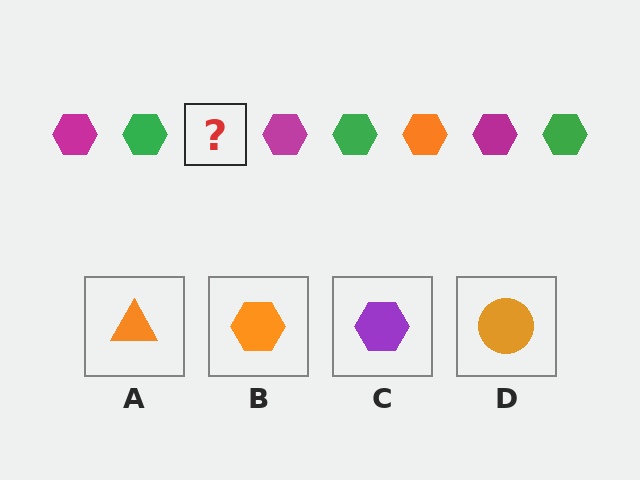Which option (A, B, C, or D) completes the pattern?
B.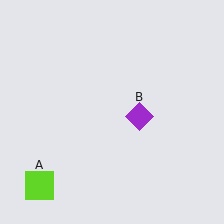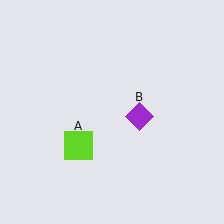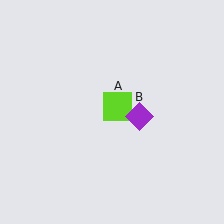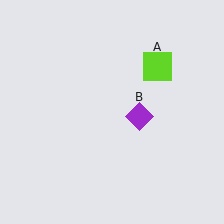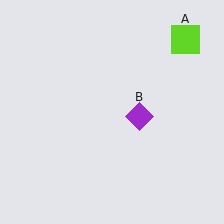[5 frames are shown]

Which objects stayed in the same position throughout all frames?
Purple diamond (object B) remained stationary.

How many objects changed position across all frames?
1 object changed position: lime square (object A).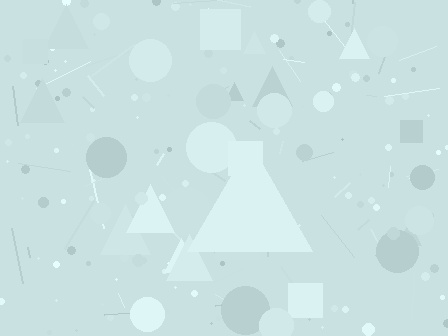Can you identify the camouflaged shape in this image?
The camouflaged shape is a triangle.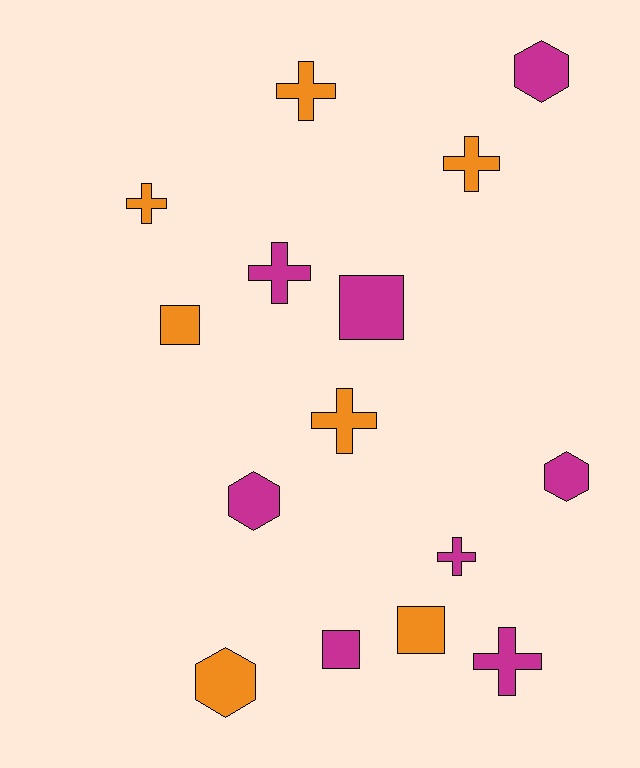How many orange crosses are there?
There are 4 orange crosses.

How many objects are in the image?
There are 15 objects.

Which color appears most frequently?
Magenta, with 8 objects.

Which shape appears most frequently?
Cross, with 7 objects.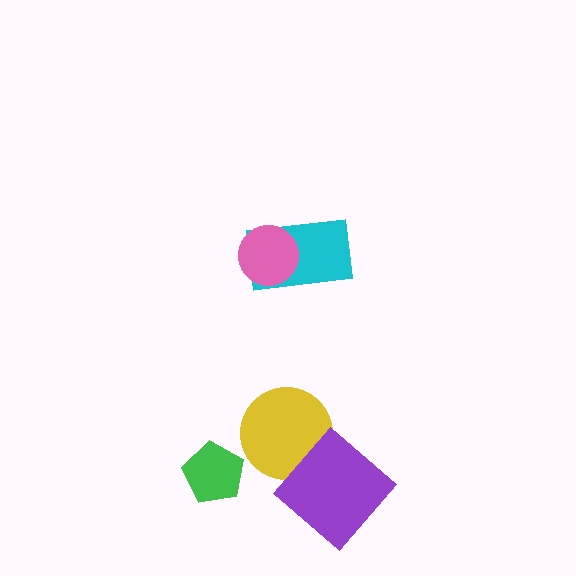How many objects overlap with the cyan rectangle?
1 object overlaps with the cyan rectangle.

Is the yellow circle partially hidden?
Yes, it is partially covered by another shape.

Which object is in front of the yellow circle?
The purple diamond is in front of the yellow circle.